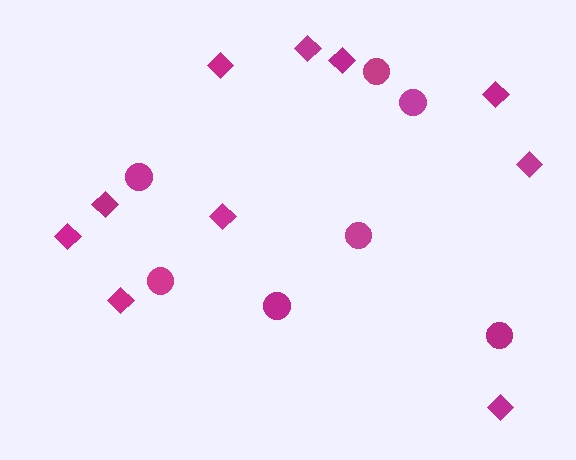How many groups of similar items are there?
There are 2 groups: one group of circles (7) and one group of diamonds (10).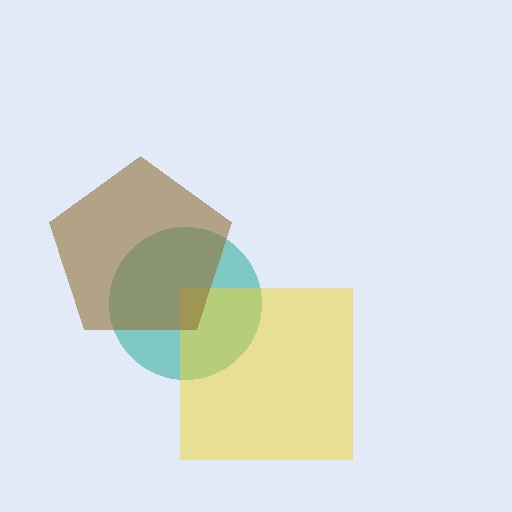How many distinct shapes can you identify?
There are 3 distinct shapes: a teal circle, a yellow square, a brown pentagon.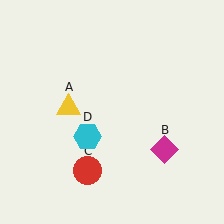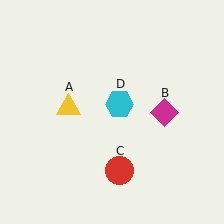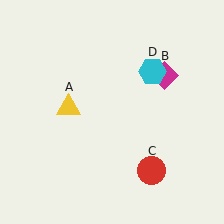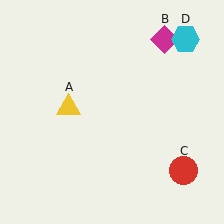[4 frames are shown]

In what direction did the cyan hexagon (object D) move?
The cyan hexagon (object D) moved up and to the right.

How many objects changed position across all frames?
3 objects changed position: magenta diamond (object B), red circle (object C), cyan hexagon (object D).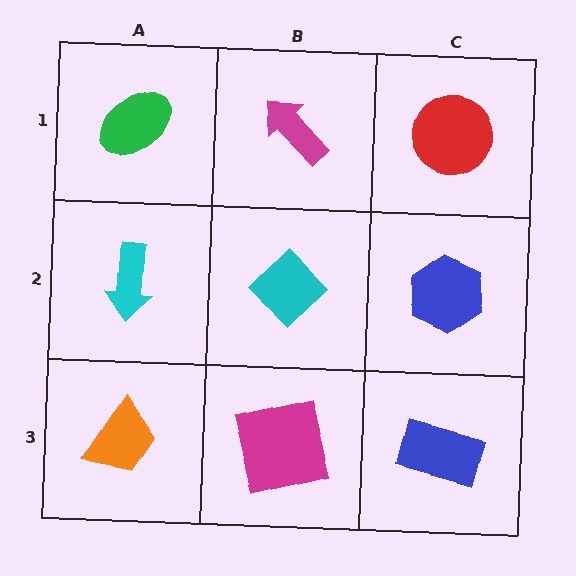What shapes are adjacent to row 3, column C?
A blue hexagon (row 2, column C), a magenta square (row 3, column B).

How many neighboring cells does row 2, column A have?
3.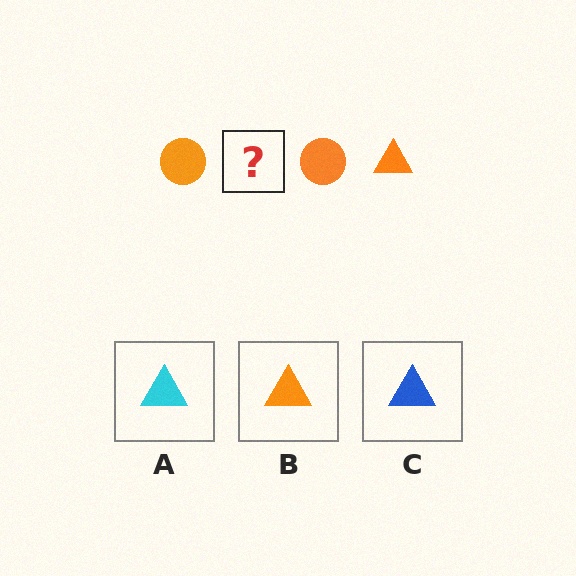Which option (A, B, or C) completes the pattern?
B.